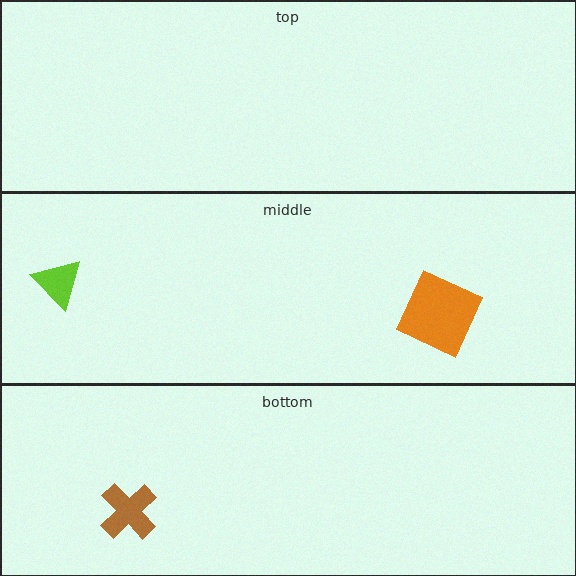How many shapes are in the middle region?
2.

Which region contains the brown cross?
The bottom region.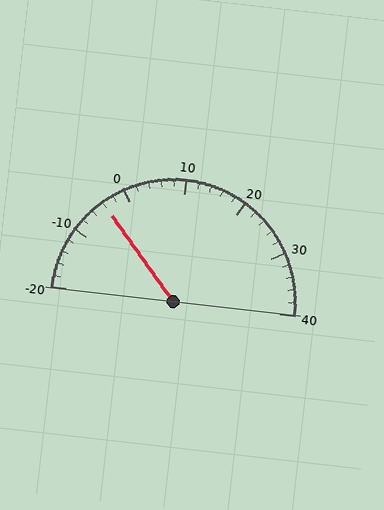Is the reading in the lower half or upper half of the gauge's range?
The reading is in the lower half of the range (-20 to 40).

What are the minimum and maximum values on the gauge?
The gauge ranges from -20 to 40.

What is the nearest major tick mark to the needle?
The nearest major tick mark is 0.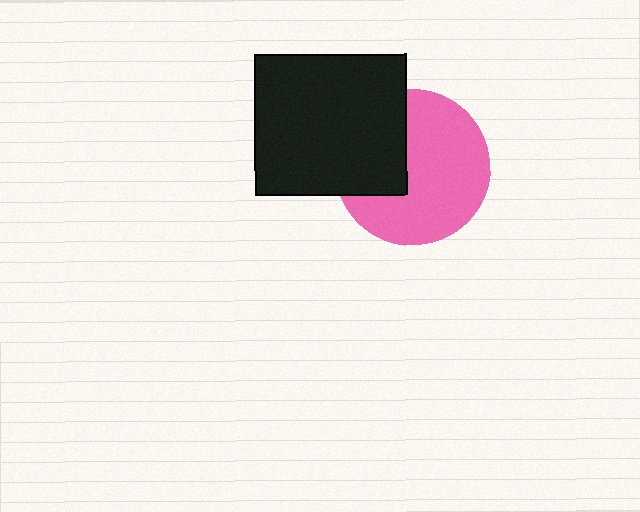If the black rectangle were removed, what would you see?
You would see the complete pink circle.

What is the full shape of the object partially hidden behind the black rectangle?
The partially hidden object is a pink circle.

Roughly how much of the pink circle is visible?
Most of it is visible (roughly 67%).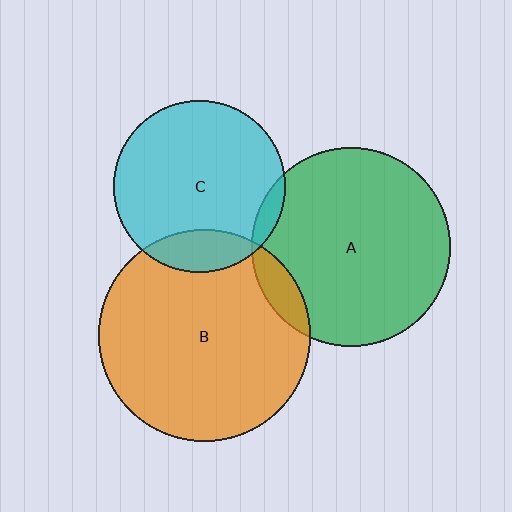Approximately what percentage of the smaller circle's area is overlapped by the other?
Approximately 15%.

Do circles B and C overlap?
Yes.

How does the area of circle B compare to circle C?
Approximately 1.5 times.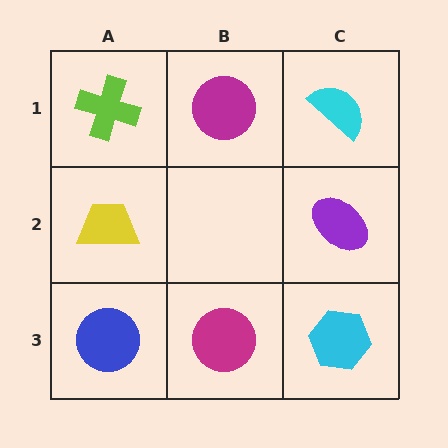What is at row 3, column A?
A blue circle.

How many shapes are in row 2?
2 shapes.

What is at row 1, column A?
A lime cross.